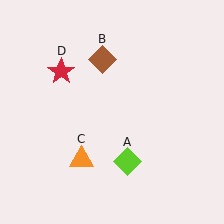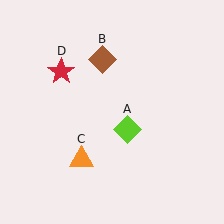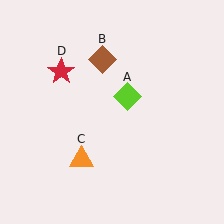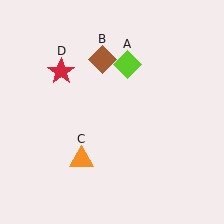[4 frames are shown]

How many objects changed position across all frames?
1 object changed position: lime diamond (object A).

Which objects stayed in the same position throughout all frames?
Brown diamond (object B) and orange triangle (object C) and red star (object D) remained stationary.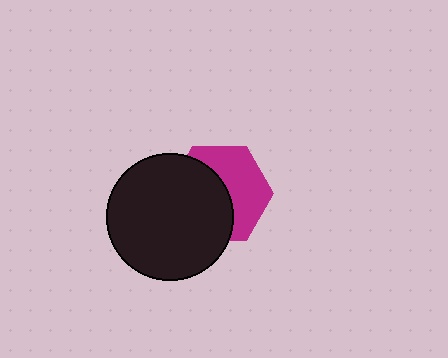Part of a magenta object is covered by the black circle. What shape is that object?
It is a hexagon.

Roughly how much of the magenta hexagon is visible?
About half of it is visible (roughly 48%).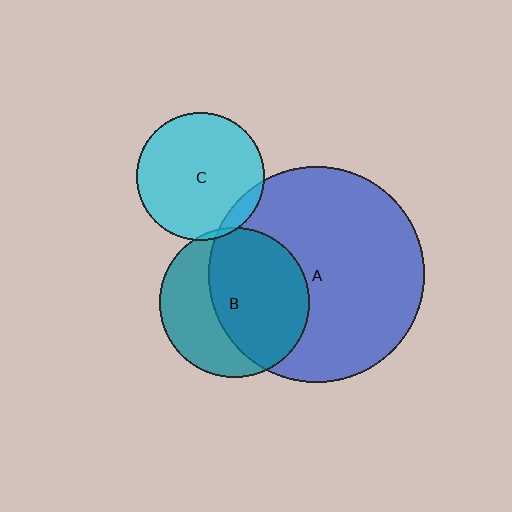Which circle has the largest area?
Circle A (blue).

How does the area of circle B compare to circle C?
Approximately 1.4 times.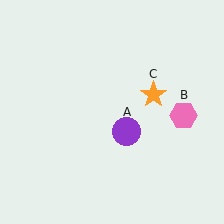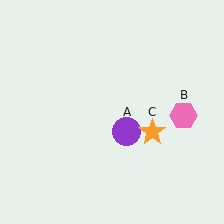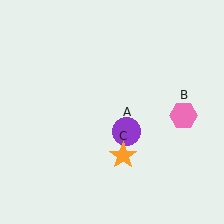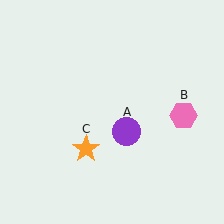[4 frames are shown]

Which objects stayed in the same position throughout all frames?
Purple circle (object A) and pink hexagon (object B) remained stationary.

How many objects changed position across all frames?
1 object changed position: orange star (object C).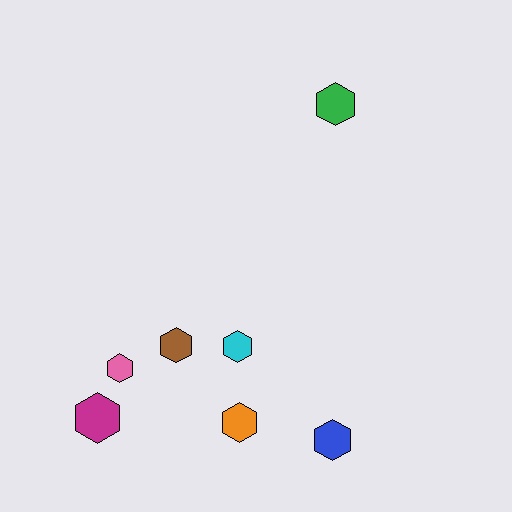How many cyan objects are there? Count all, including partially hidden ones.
There is 1 cyan object.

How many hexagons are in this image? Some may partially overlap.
There are 7 hexagons.